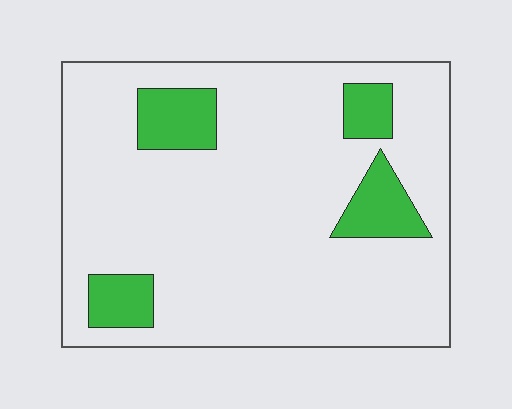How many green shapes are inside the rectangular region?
4.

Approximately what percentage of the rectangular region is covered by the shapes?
Approximately 15%.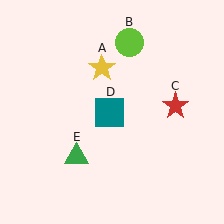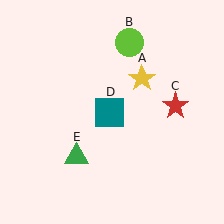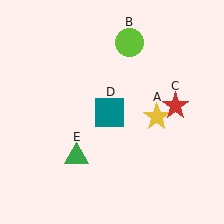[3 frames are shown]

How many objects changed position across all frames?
1 object changed position: yellow star (object A).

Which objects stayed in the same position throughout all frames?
Lime circle (object B) and red star (object C) and teal square (object D) and green triangle (object E) remained stationary.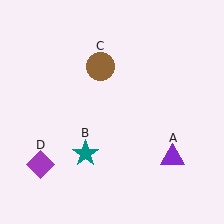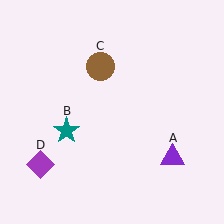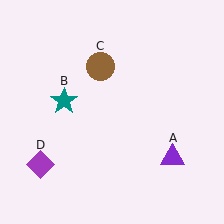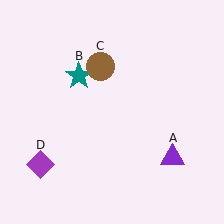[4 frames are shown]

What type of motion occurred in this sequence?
The teal star (object B) rotated clockwise around the center of the scene.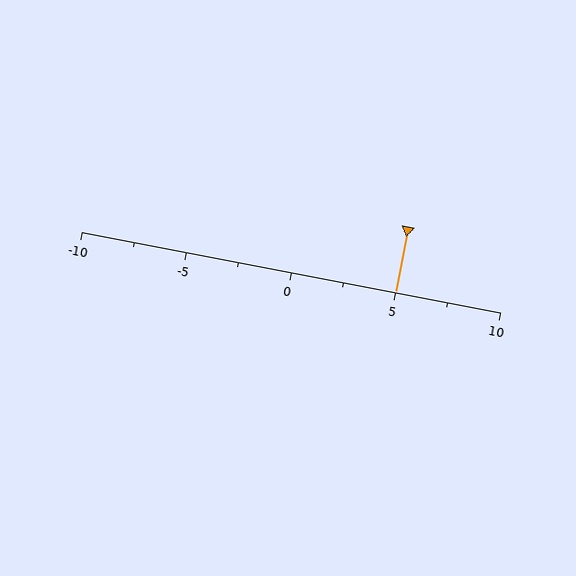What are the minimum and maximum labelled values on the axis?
The axis runs from -10 to 10.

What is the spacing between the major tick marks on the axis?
The major ticks are spaced 5 apart.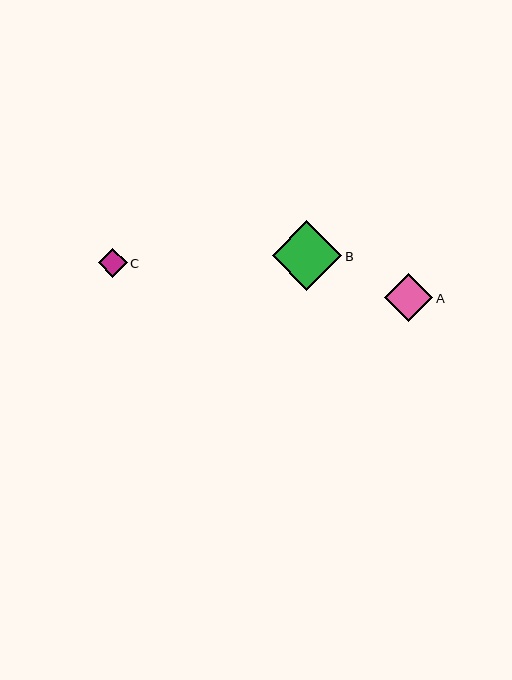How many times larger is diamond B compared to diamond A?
Diamond B is approximately 1.4 times the size of diamond A.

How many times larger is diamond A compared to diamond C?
Diamond A is approximately 1.7 times the size of diamond C.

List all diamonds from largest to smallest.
From largest to smallest: B, A, C.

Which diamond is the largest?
Diamond B is the largest with a size of approximately 70 pixels.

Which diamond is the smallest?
Diamond C is the smallest with a size of approximately 29 pixels.